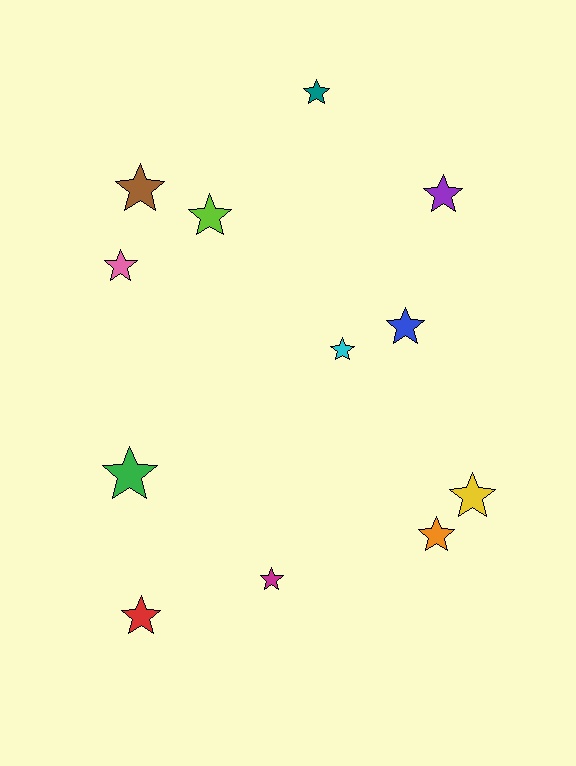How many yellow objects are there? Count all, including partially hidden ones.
There is 1 yellow object.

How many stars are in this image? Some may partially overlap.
There are 12 stars.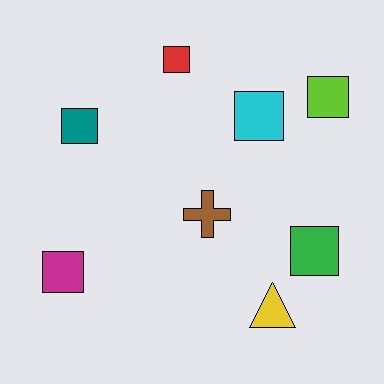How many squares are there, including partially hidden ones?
There are 6 squares.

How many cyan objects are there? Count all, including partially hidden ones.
There is 1 cyan object.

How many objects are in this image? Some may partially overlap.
There are 8 objects.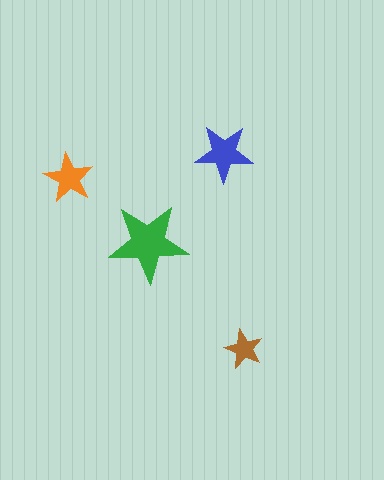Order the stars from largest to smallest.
the green one, the blue one, the orange one, the brown one.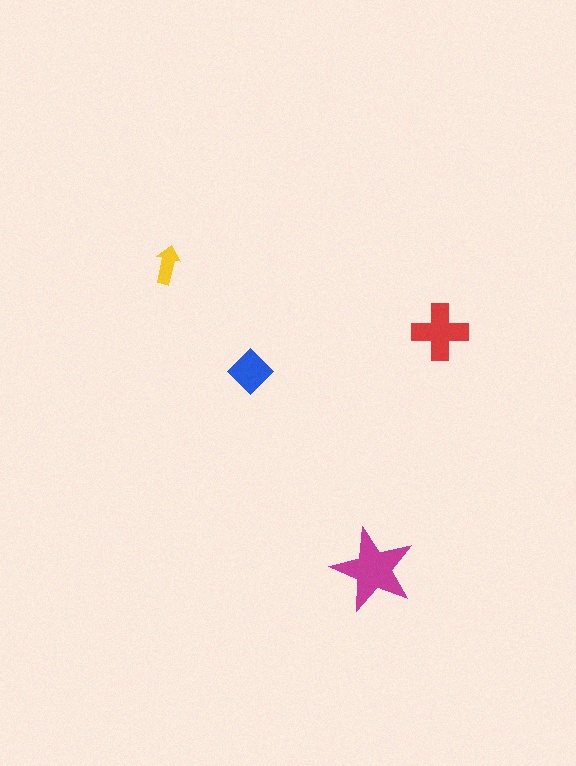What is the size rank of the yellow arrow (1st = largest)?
4th.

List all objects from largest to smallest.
The magenta star, the red cross, the blue diamond, the yellow arrow.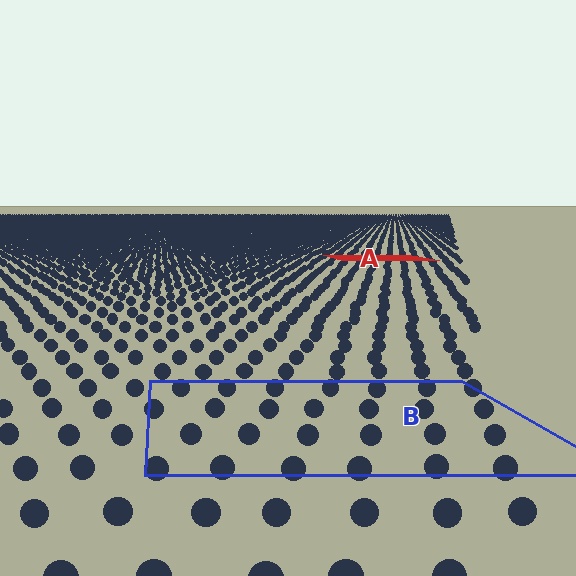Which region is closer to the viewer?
Region B is closer. The texture elements there are larger and more spread out.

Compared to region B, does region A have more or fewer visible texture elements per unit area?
Region A has more texture elements per unit area — they are packed more densely because it is farther away.